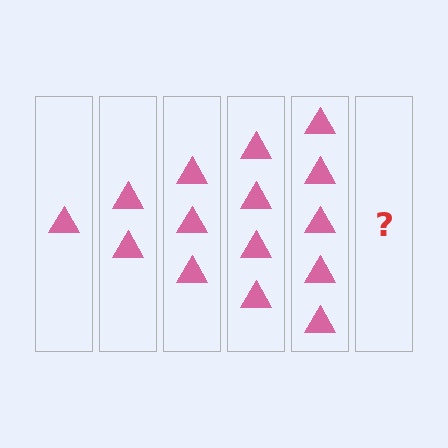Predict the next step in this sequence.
The next step is 6 triangles.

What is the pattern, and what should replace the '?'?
The pattern is that each step adds one more triangle. The '?' should be 6 triangles.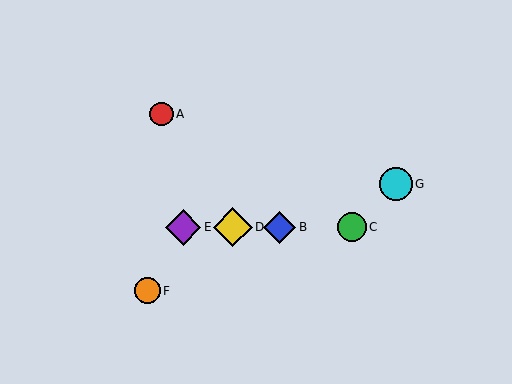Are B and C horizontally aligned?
Yes, both are at y≈227.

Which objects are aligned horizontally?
Objects B, C, D, E are aligned horizontally.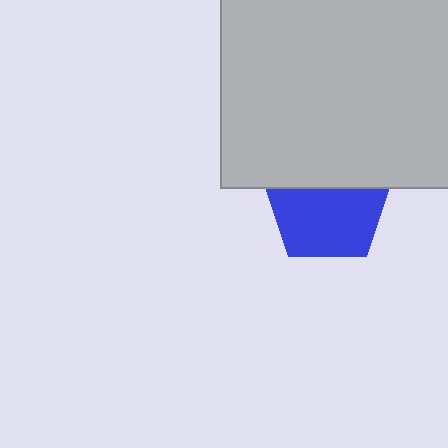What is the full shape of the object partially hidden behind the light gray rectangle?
The partially hidden object is a blue pentagon.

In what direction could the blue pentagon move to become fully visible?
The blue pentagon could move down. That would shift it out from behind the light gray rectangle entirely.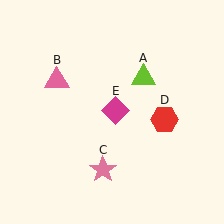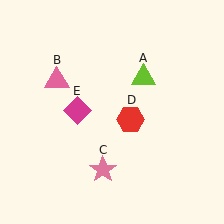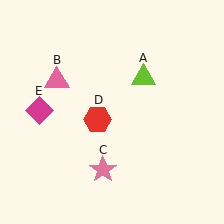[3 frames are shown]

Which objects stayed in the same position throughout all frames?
Lime triangle (object A) and pink triangle (object B) and pink star (object C) remained stationary.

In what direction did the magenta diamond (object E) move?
The magenta diamond (object E) moved left.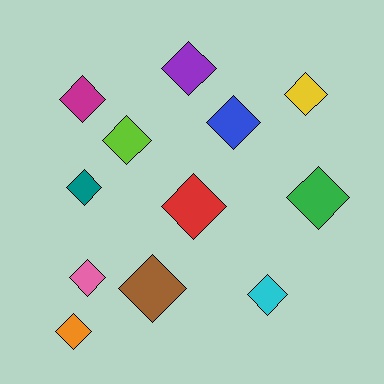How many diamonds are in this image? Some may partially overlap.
There are 12 diamonds.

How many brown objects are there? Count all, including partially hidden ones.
There is 1 brown object.